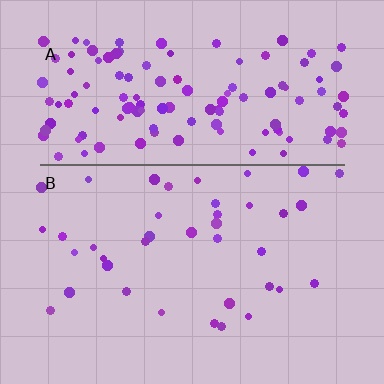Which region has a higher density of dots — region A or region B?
A (the top).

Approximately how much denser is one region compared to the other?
Approximately 3.5× — region A over region B.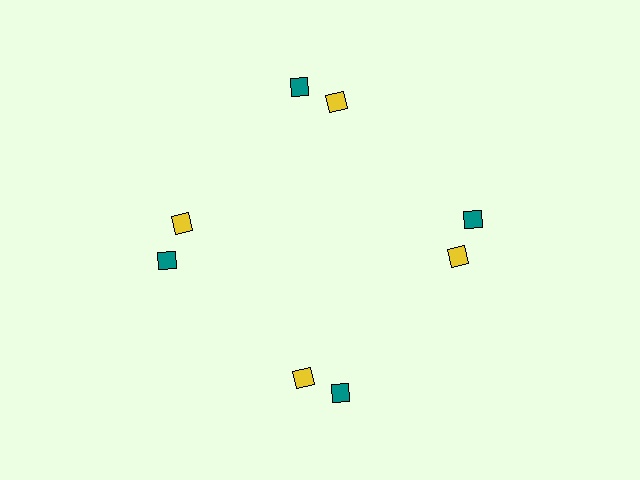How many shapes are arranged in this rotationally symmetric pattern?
There are 8 shapes, arranged in 4 groups of 2.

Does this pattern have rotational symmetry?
Yes, this pattern has 4-fold rotational symmetry. It looks the same after rotating 90 degrees around the center.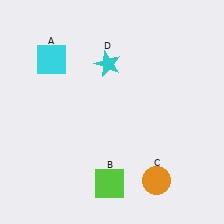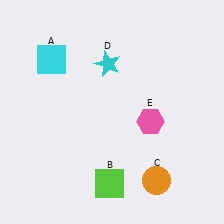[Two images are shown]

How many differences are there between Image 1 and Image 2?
There is 1 difference between the two images.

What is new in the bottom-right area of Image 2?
A pink hexagon (E) was added in the bottom-right area of Image 2.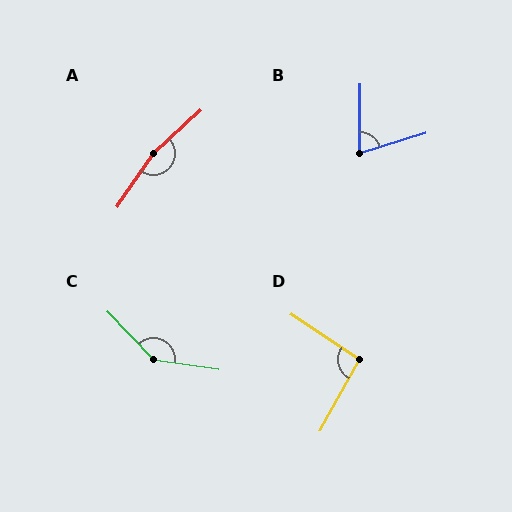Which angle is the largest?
A, at approximately 167 degrees.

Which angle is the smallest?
B, at approximately 72 degrees.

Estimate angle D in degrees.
Approximately 95 degrees.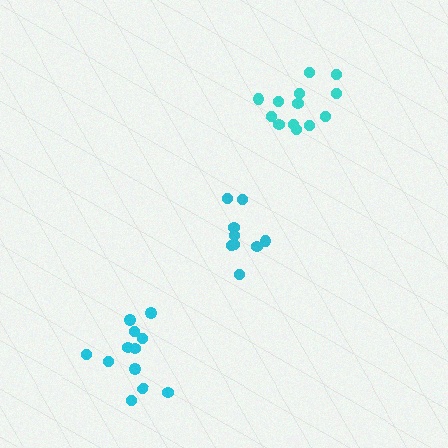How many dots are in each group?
Group 1: 13 dots, Group 2: 12 dots, Group 3: 9 dots (34 total).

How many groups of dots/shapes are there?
There are 3 groups.